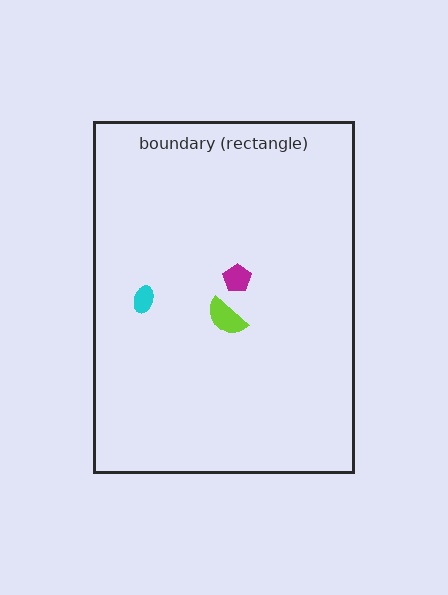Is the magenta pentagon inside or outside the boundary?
Inside.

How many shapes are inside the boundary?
3 inside, 0 outside.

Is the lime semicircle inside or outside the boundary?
Inside.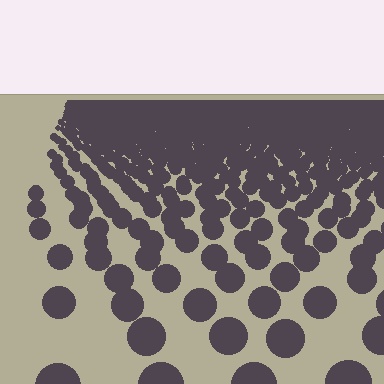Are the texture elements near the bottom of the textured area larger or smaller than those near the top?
Larger. Near the bottom, elements are closer to the viewer and appear at a bigger on-screen size.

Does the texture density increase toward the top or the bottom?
Density increases toward the top.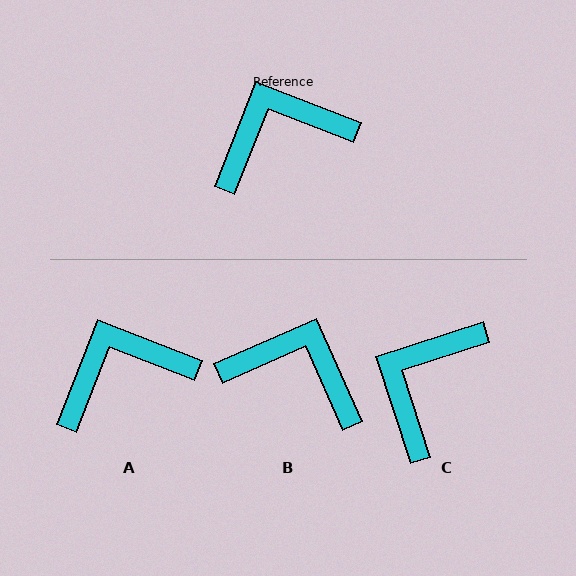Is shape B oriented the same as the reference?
No, it is off by about 45 degrees.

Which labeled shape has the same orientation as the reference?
A.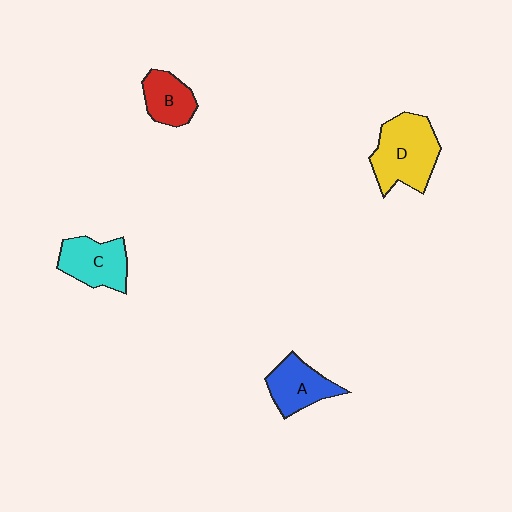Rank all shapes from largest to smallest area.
From largest to smallest: D (yellow), C (cyan), A (blue), B (red).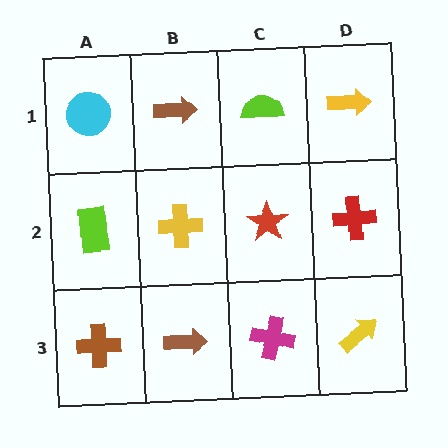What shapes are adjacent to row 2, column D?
A yellow arrow (row 1, column D), a yellow arrow (row 3, column D), a red star (row 2, column C).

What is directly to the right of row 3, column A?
A brown arrow.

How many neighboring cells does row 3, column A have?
2.